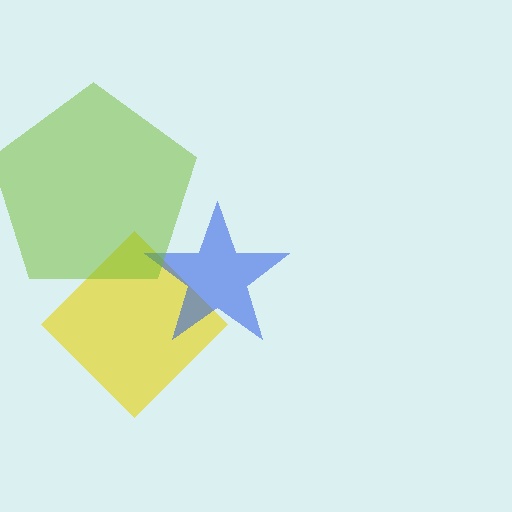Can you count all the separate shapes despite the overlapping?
Yes, there are 3 separate shapes.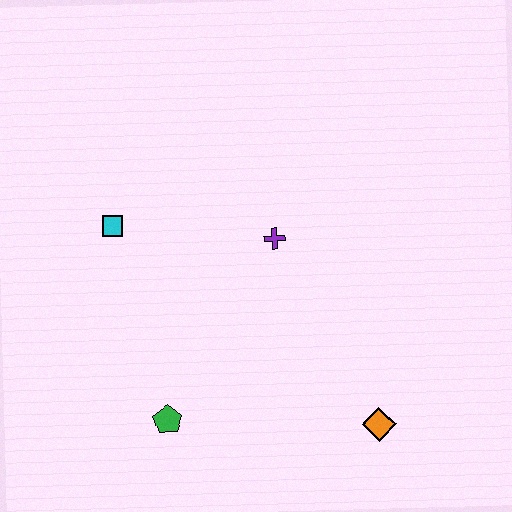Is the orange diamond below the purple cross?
Yes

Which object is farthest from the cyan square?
The orange diamond is farthest from the cyan square.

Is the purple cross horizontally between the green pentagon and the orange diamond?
Yes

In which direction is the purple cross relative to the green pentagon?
The purple cross is above the green pentagon.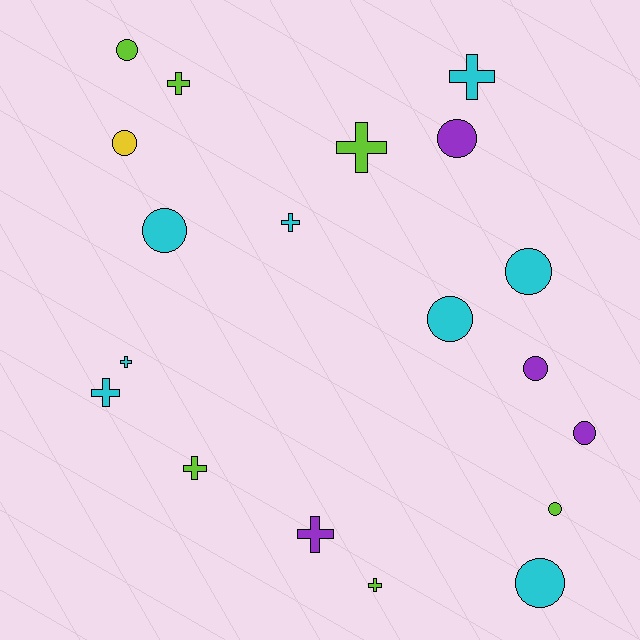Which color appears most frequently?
Cyan, with 8 objects.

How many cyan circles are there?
There are 4 cyan circles.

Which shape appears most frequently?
Circle, with 10 objects.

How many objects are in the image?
There are 19 objects.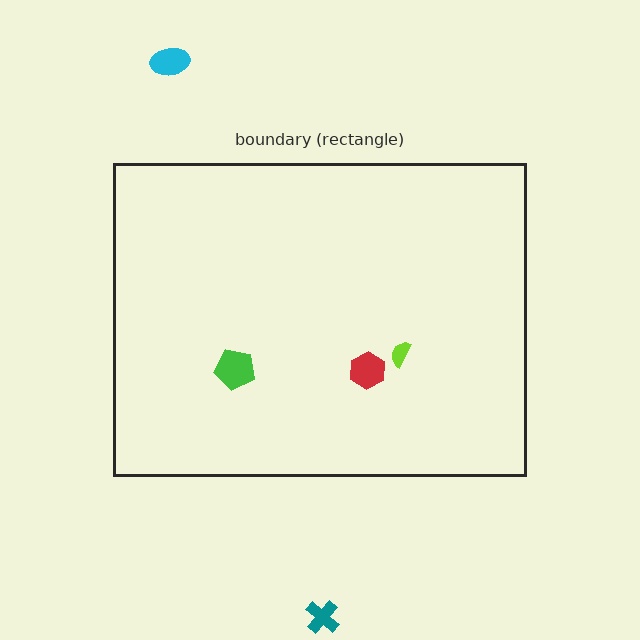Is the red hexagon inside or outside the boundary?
Inside.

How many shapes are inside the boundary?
3 inside, 2 outside.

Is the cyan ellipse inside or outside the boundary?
Outside.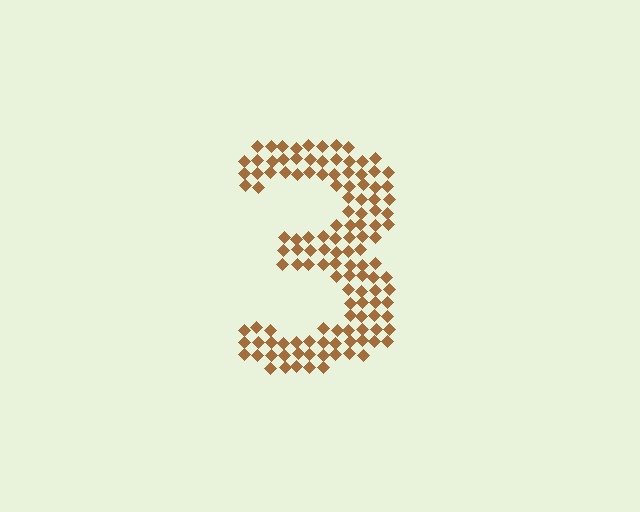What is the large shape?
The large shape is the digit 3.